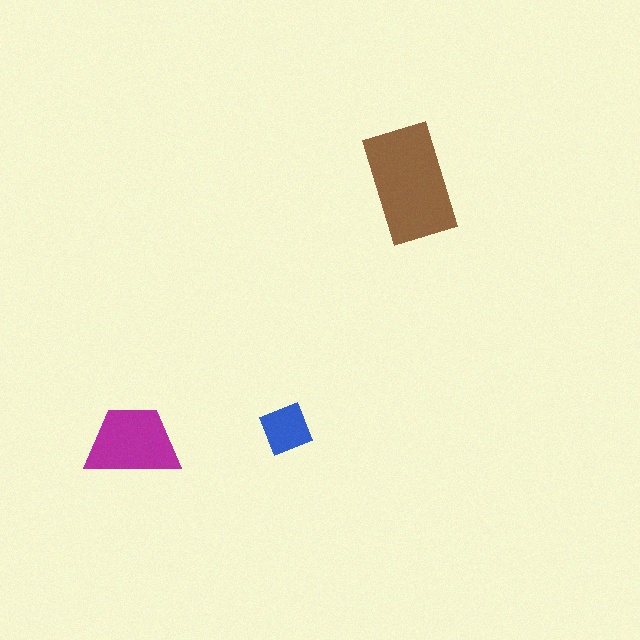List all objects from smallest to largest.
The blue diamond, the magenta trapezoid, the brown rectangle.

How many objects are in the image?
There are 3 objects in the image.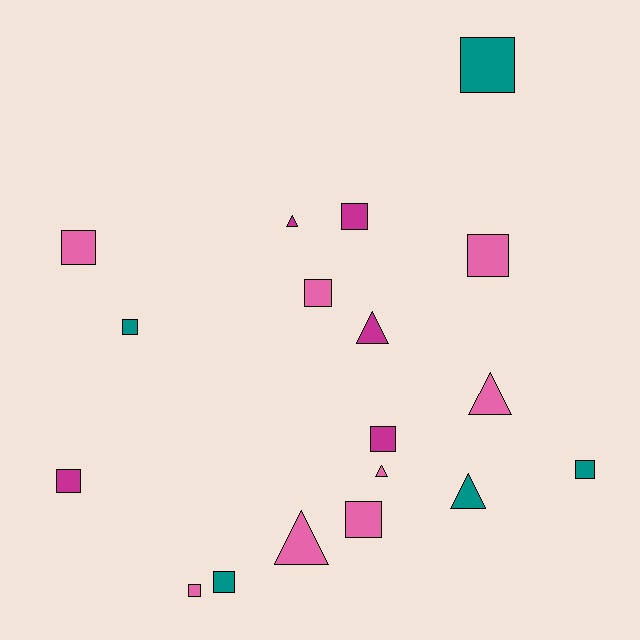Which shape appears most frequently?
Square, with 12 objects.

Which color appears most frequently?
Pink, with 8 objects.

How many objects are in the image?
There are 18 objects.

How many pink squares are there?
There are 5 pink squares.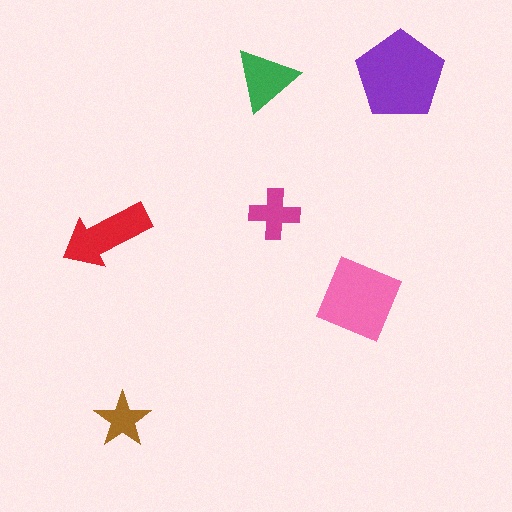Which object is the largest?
The purple pentagon.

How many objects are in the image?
There are 6 objects in the image.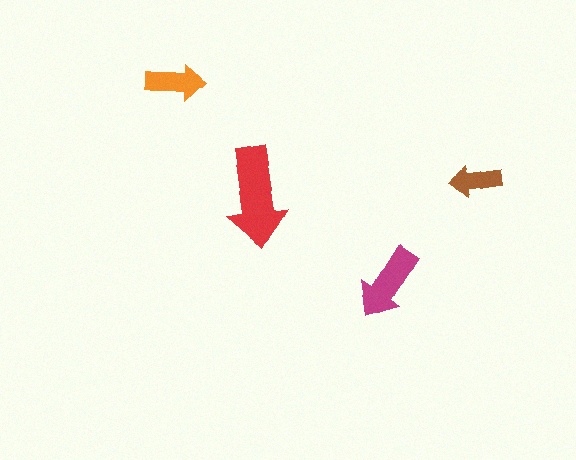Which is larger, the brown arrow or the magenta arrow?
The magenta one.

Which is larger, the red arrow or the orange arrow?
The red one.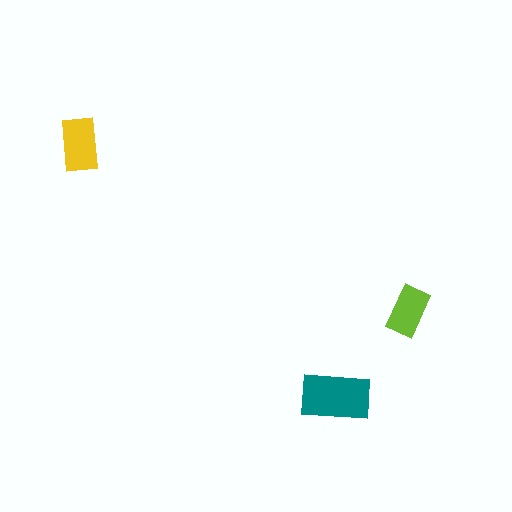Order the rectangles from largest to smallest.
the teal one, the yellow one, the lime one.